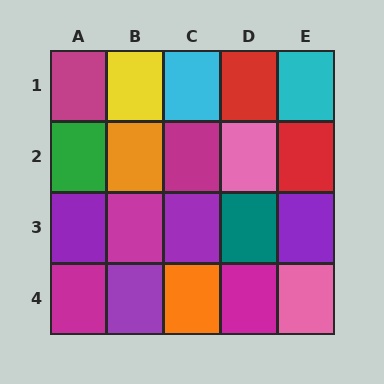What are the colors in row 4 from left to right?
Magenta, purple, orange, magenta, pink.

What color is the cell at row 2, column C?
Magenta.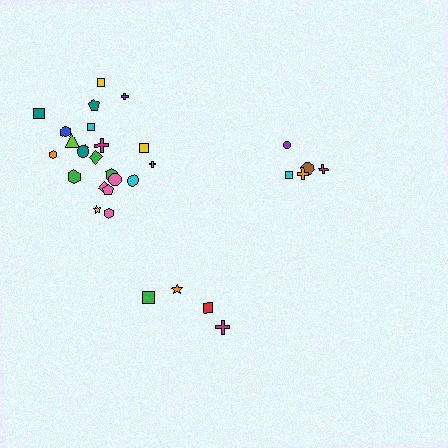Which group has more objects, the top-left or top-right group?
The top-left group.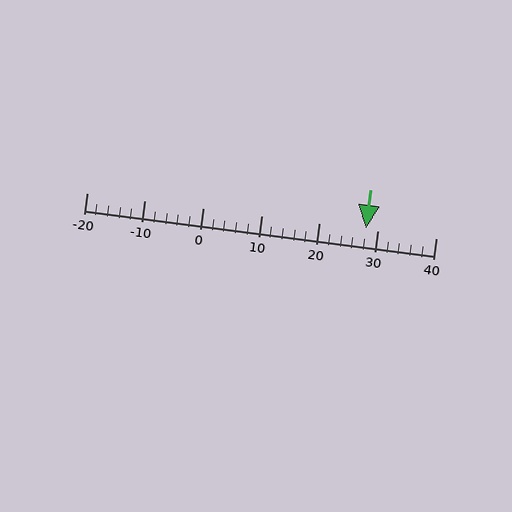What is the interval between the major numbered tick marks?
The major tick marks are spaced 10 units apart.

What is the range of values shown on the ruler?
The ruler shows values from -20 to 40.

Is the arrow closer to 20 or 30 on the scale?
The arrow is closer to 30.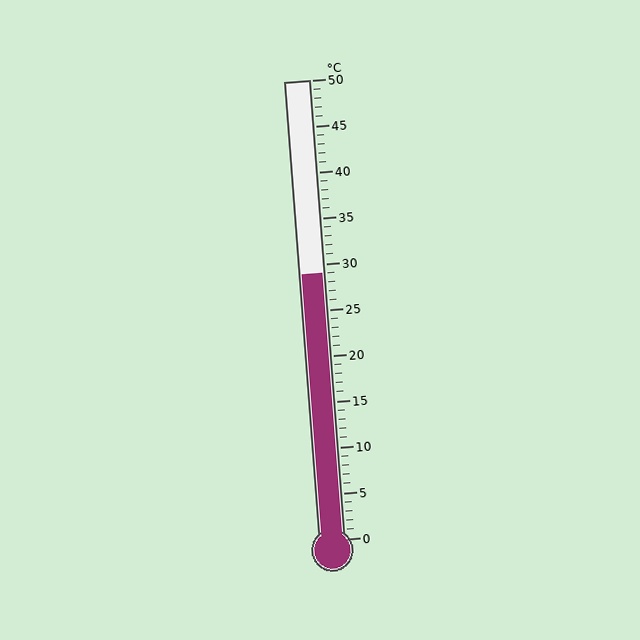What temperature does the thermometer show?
The thermometer shows approximately 29°C.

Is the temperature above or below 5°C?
The temperature is above 5°C.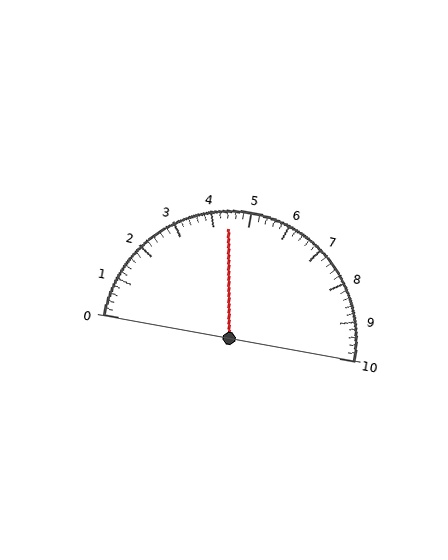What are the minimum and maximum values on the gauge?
The gauge ranges from 0 to 10.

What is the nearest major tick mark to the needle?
The nearest major tick mark is 4.